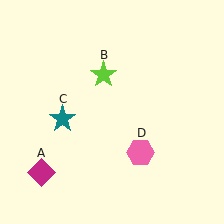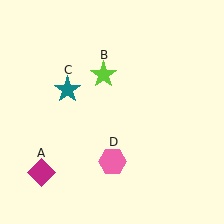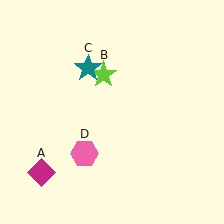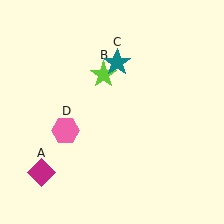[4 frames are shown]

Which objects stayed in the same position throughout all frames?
Magenta diamond (object A) and lime star (object B) remained stationary.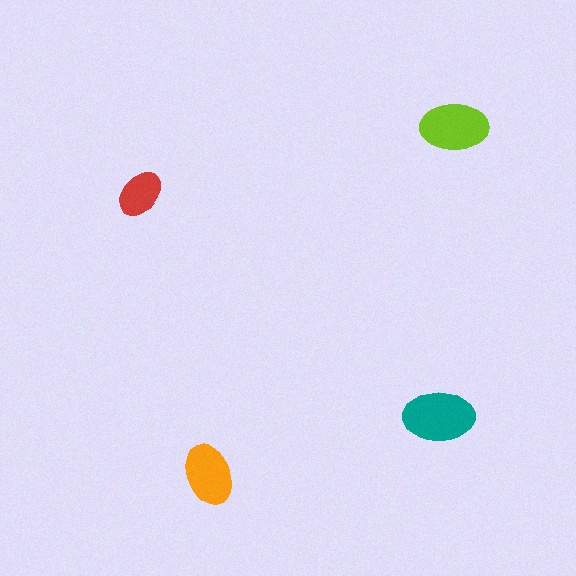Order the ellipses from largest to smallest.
the teal one, the lime one, the orange one, the red one.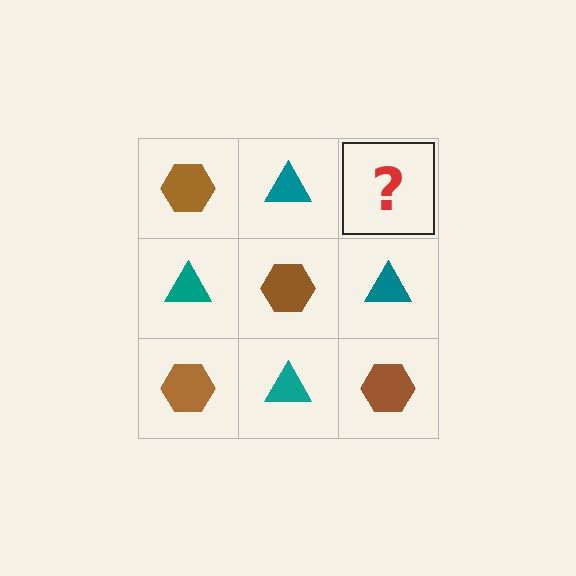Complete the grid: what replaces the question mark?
The question mark should be replaced with a brown hexagon.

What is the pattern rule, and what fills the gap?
The rule is that it alternates brown hexagon and teal triangle in a checkerboard pattern. The gap should be filled with a brown hexagon.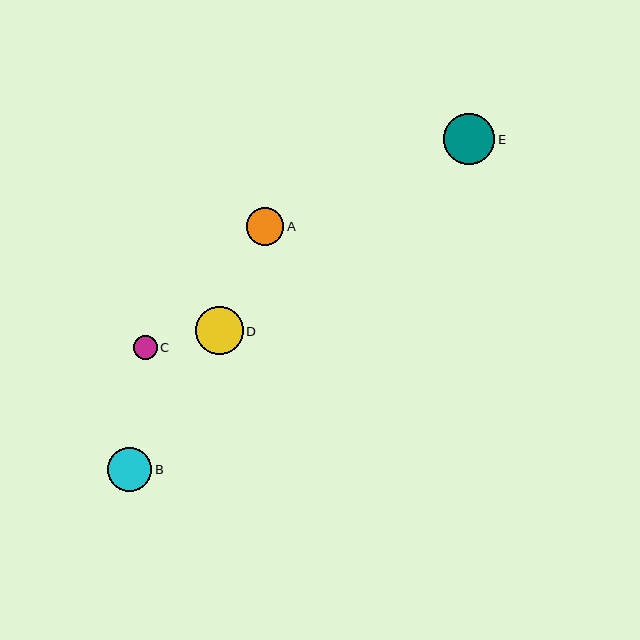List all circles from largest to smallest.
From largest to smallest: E, D, B, A, C.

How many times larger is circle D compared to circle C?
Circle D is approximately 2.0 times the size of circle C.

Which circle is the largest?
Circle E is the largest with a size of approximately 51 pixels.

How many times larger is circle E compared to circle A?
Circle E is approximately 1.4 times the size of circle A.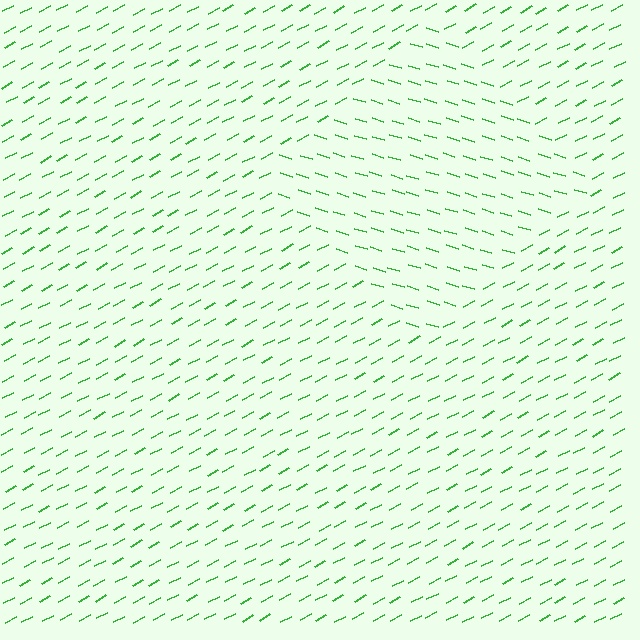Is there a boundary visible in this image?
Yes, there is a texture boundary formed by a change in line orientation.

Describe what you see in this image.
The image is filled with small green line segments. A diamond region in the image has lines oriented differently from the surrounding lines, creating a visible texture boundary.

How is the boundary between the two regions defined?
The boundary is defined purely by a change in line orientation (approximately 45 degrees difference). All lines are the same color and thickness.